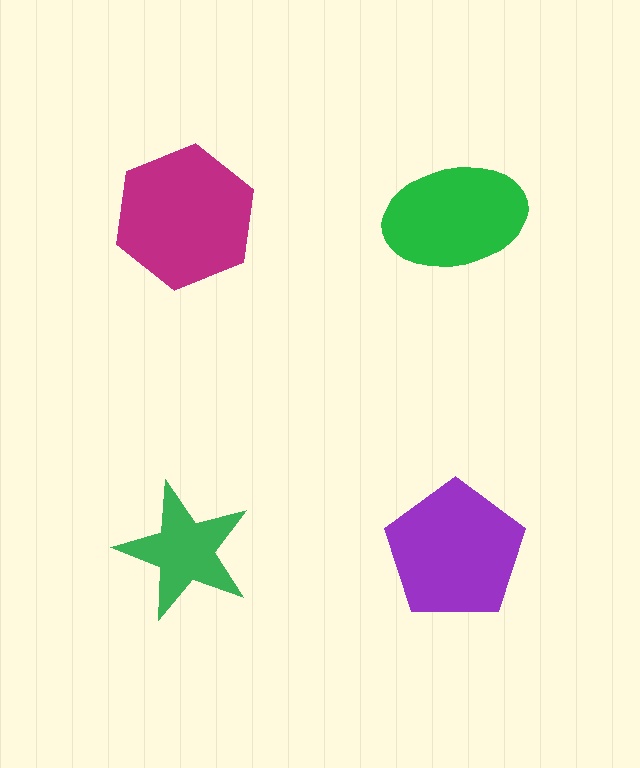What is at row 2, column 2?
A purple pentagon.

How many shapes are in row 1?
2 shapes.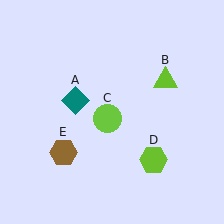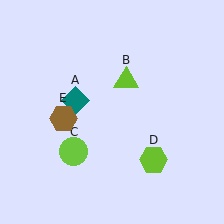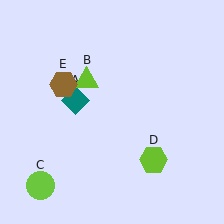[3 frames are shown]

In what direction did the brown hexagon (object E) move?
The brown hexagon (object E) moved up.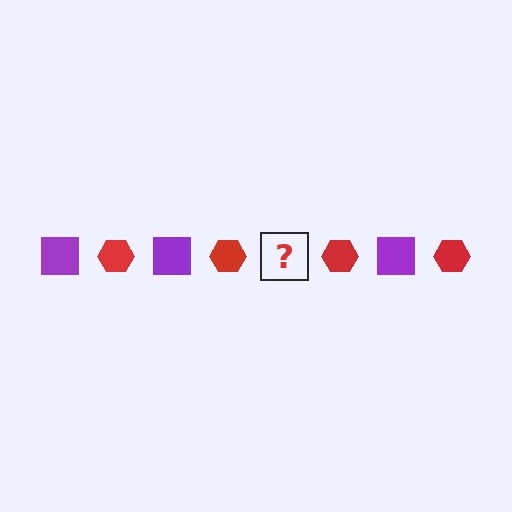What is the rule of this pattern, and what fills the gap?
The rule is that the pattern alternates between purple square and red hexagon. The gap should be filled with a purple square.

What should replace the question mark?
The question mark should be replaced with a purple square.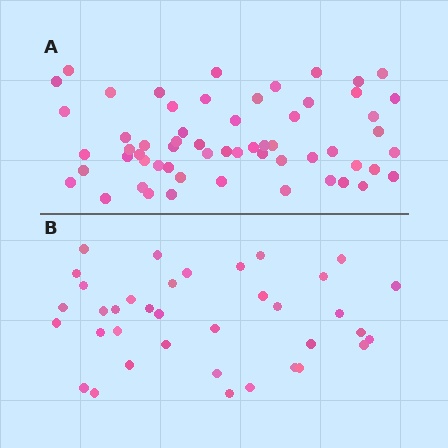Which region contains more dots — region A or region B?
Region A (the top region) has more dots.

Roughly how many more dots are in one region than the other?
Region A has approximately 20 more dots than region B.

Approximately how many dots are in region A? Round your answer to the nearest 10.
About 60 dots. (The exact count is 59, which rounds to 60.)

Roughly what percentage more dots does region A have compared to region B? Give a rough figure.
About 60% more.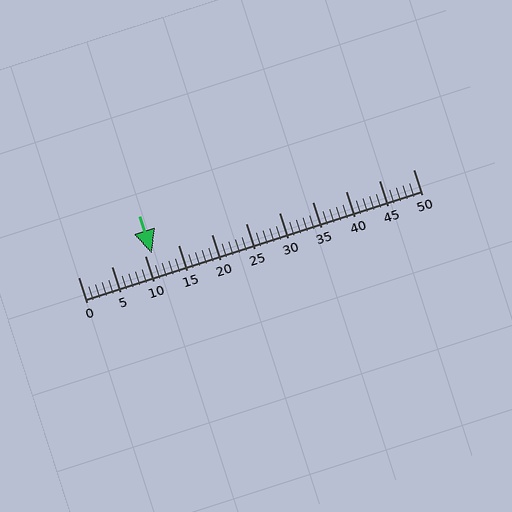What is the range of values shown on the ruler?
The ruler shows values from 0 to 50.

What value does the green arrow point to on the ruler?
The green arrow points to approximately 11.